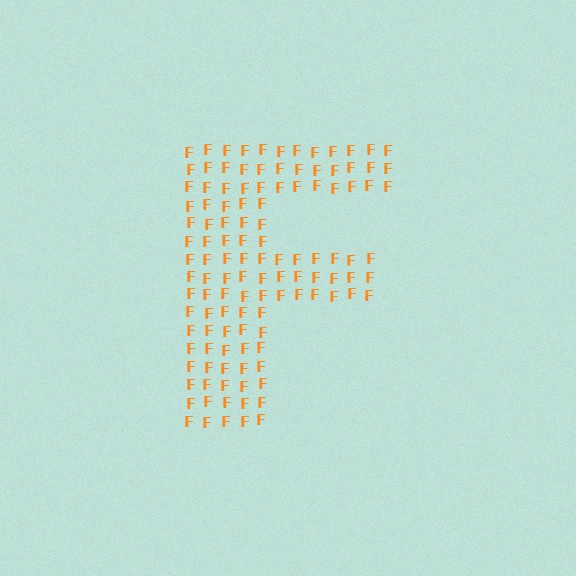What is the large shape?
The large shape is the letter F.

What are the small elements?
The small elements are letter F's.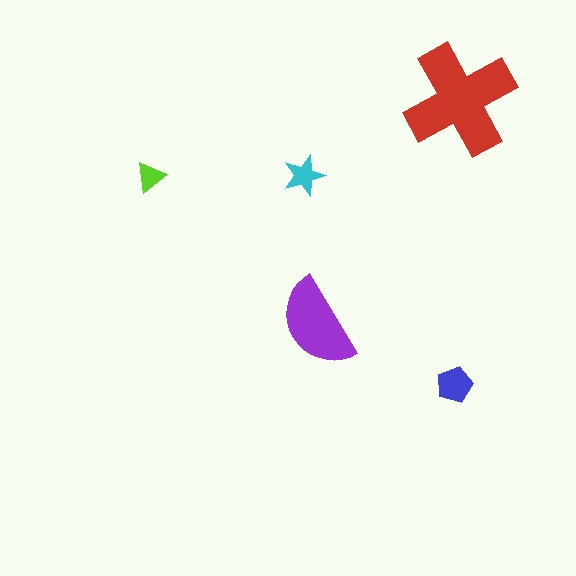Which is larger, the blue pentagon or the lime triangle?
The blue pentagon.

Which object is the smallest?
The lime triangle.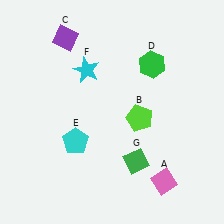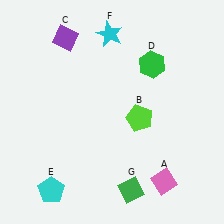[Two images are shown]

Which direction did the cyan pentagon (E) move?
The cyan pentagon (E) moved down.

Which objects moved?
The objects that moved are: the cyan pentagon (E), the cyan star (F), the green diamond (G).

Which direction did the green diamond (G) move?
The green diamond (G) moved down.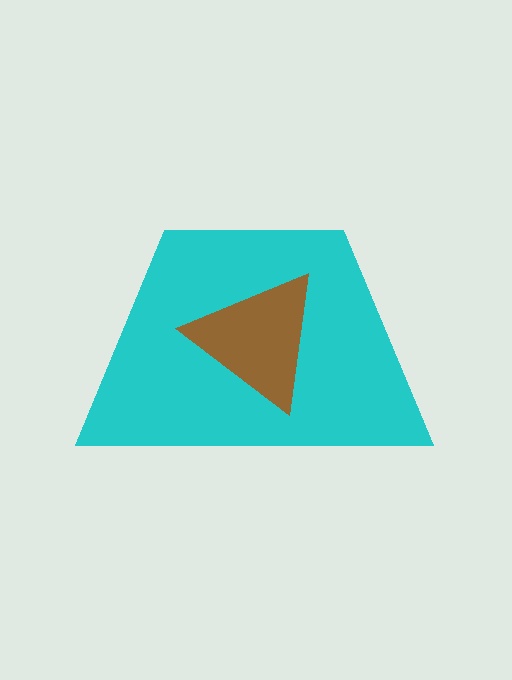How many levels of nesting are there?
2.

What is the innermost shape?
The brown triangle.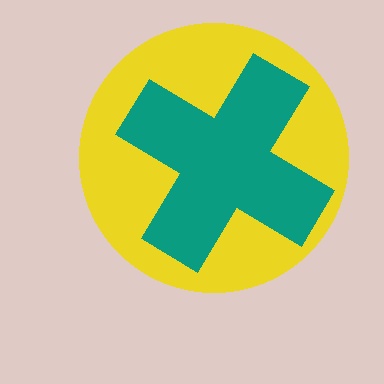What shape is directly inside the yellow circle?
The teal cross.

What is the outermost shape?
The yellow circle.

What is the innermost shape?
The teal cross.